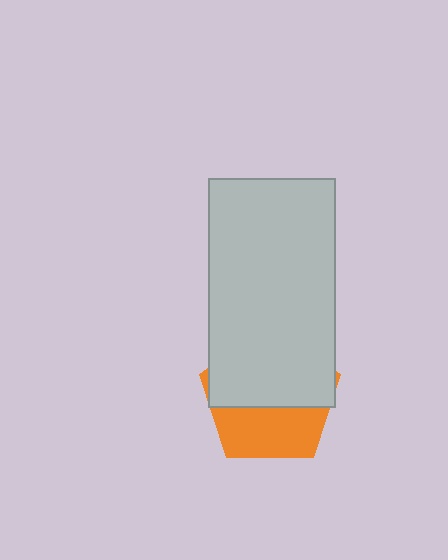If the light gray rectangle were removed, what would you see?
You would see the complete orange pentagon.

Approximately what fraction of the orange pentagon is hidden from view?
Roughly 59% of the orange pentagon is hidden behind the light gray rectangle.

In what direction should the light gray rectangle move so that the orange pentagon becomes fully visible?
The light gray rectangle should move up. That is the shortest direction to clear the overlap and leave the orange pentagon fully visible.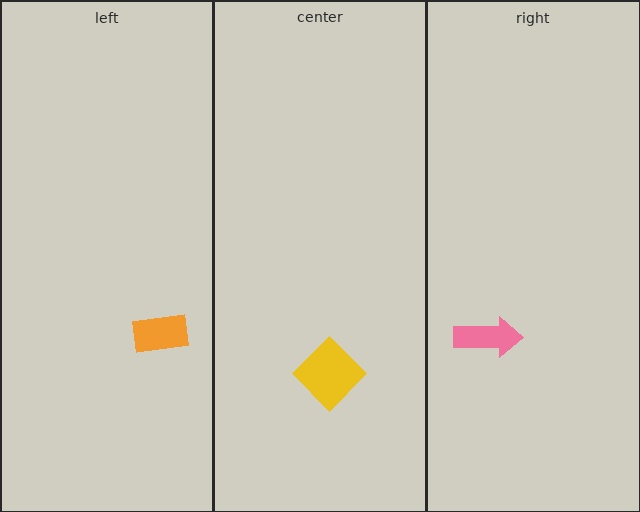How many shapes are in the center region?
1.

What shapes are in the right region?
The pink arrow.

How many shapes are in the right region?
1.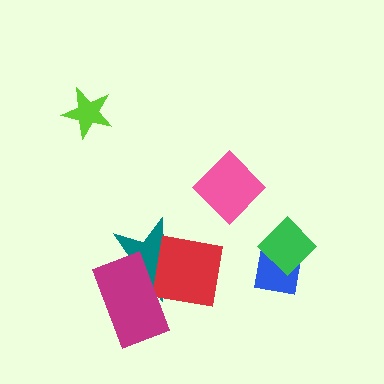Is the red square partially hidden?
Yes, it is partially covered by another shape.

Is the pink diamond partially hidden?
No, no other shape covers it.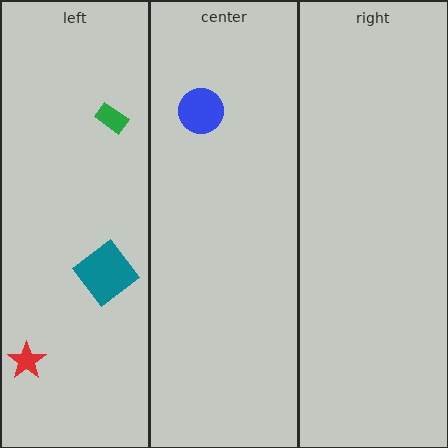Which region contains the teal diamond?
The left region.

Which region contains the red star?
The left region.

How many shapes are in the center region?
1.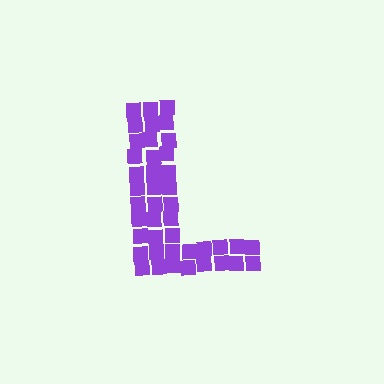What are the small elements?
The small elements are squares.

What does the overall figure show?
The overall figure shows the letter L.